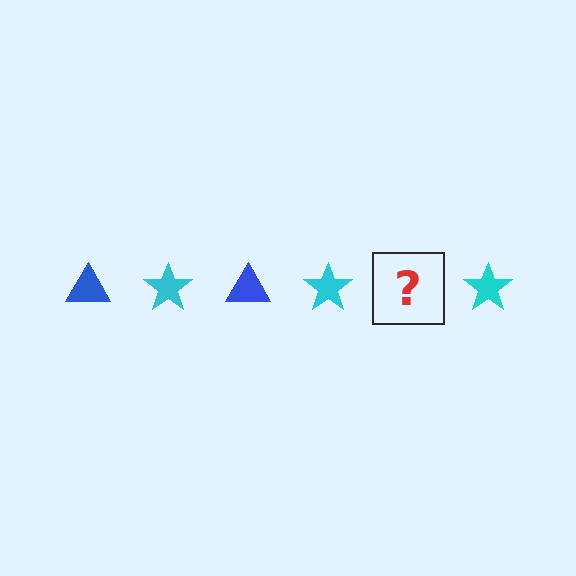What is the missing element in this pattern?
The missing element is a blue triangle.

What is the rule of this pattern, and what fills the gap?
The rule is that the pattern alternates between blue triangle and cyan star. The gap should be filled with a blue triangle.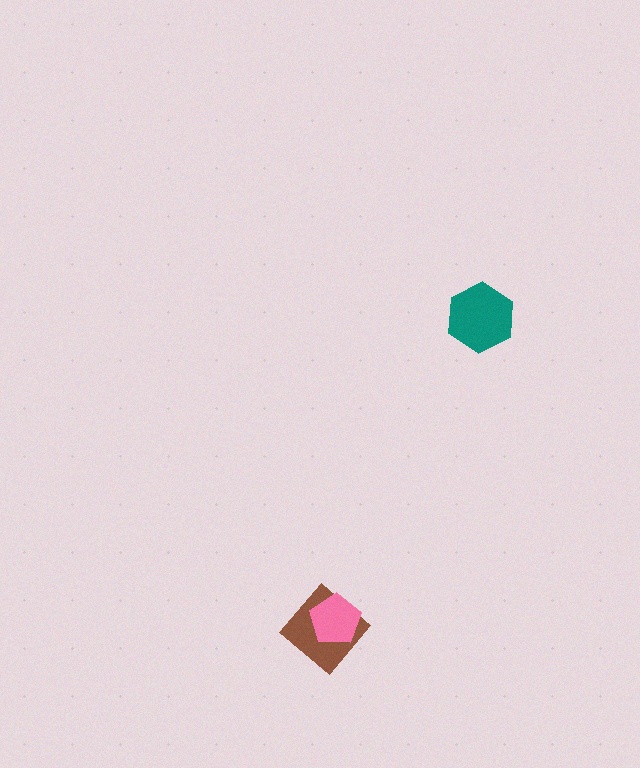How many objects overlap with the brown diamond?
1 object overlaps with the brown diamond.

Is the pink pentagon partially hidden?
No, no other shape covers it.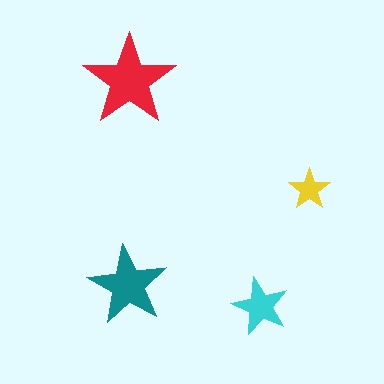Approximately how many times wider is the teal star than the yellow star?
About 2 times wider.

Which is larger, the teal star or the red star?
The red one.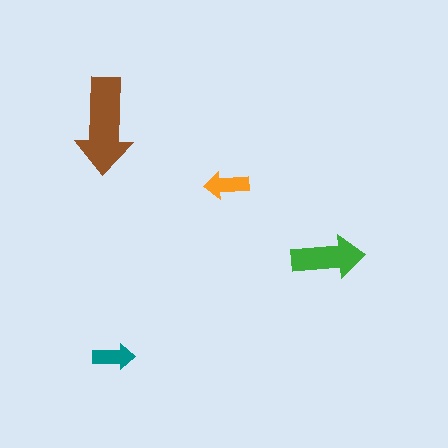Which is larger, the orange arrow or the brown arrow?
The brown one.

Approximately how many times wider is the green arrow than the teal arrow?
About 1.5 times wider.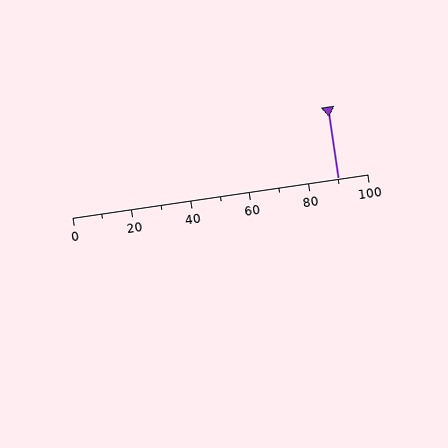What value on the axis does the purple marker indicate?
The marker indicates approximately 90.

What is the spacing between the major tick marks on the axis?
The major ticks are spaced 20 apart.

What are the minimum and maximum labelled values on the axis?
The axis runs from 0 to 100.